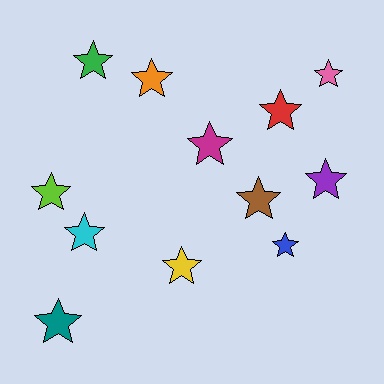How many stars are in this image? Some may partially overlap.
There are 12 stars.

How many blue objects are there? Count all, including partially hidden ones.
There is 1 blue object.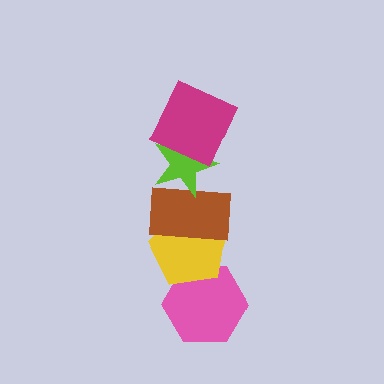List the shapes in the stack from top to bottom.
From top to bottom: the magenta square, the lime star, the brown rectangle, the yellow pentagon, the pink hexagon.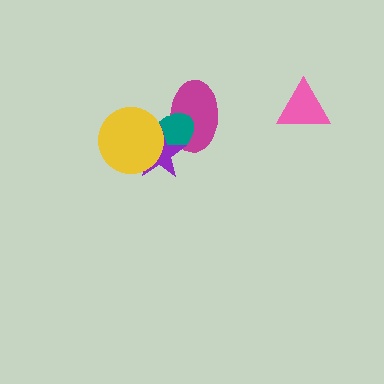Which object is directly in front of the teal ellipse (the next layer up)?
The purple star is directly in front of the teal ellipse.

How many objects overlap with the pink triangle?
0 objects overlap with the pink triangle.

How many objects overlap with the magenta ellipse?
2 objects overlap with the magenta ellipse.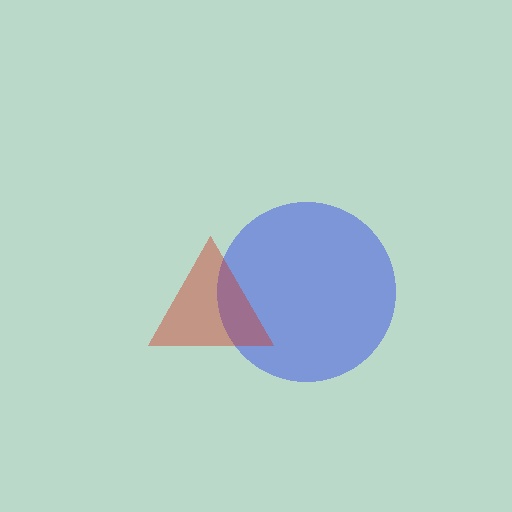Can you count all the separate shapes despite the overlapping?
Yes, there are 2 separate shapes.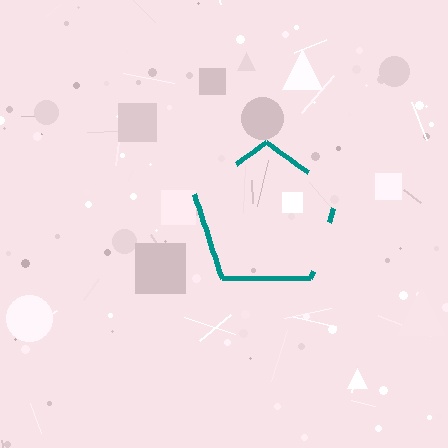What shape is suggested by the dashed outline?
The dashed outline suggests a pentagon.